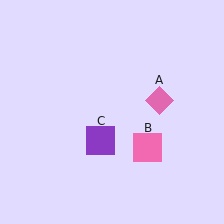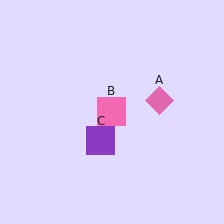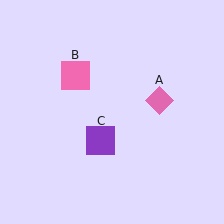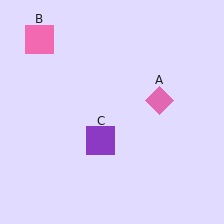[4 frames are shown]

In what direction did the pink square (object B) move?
The pink square (object B) moved up and to the left.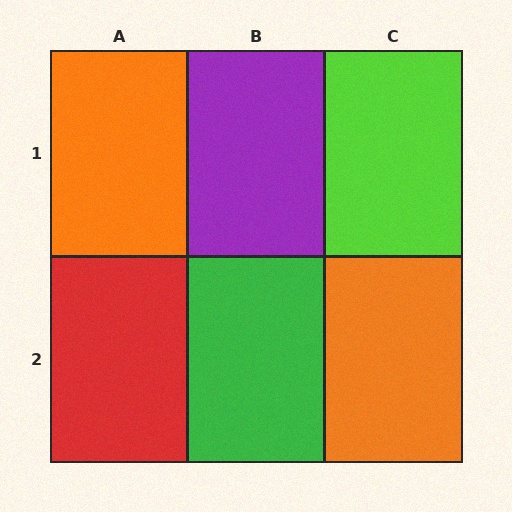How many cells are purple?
1 cell is purple.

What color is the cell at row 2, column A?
Red.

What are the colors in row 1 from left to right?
Orange, purple, lime.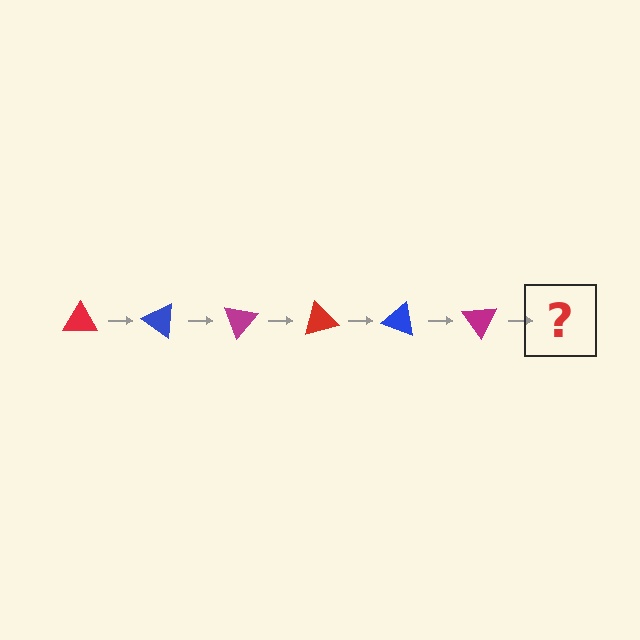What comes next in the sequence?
The next element should be a red triangle, rotated 210 degrees from the start.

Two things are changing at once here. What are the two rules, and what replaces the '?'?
The two rules are that it rotates 35 degrees each step and the color cycles through red, blue, and magenta. The '?' should be a red triangle, rotated 210 degrees from the start.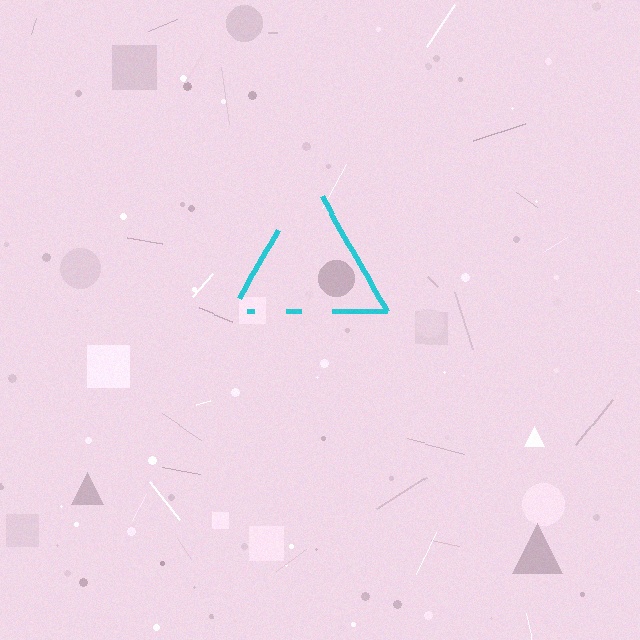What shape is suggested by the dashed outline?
The dashed outline suggests a triangle.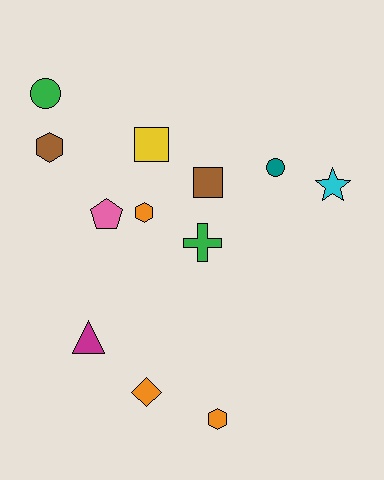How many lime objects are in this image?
There are no lime objects.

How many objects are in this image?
There are 12 objects.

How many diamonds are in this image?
There is 1 diamond.